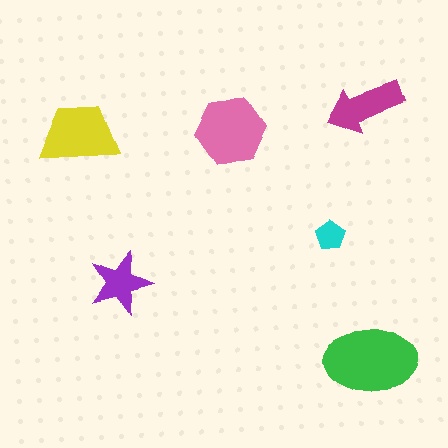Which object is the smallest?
The cyan pentagon.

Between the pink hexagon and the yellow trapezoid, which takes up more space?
The pink hexagon.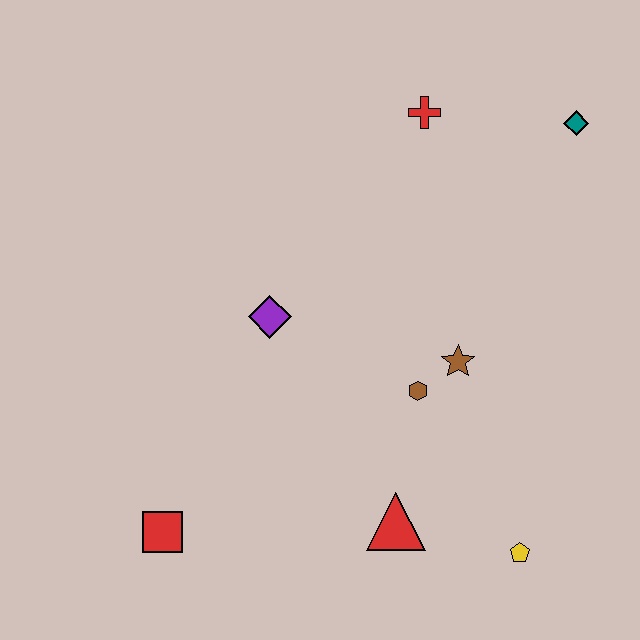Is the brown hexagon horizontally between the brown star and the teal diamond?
No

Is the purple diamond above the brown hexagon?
Yes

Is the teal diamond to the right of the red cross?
Yes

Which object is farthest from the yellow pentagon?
The red cross is farthest from the yellow pentagon.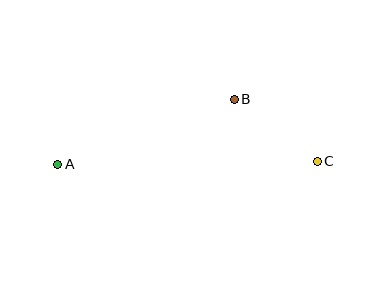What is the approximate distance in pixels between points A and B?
The distance between A and B is approximately 188 pixels.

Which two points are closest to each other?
Points B and C are closest to each other.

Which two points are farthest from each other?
Points A and C are farthest from each other.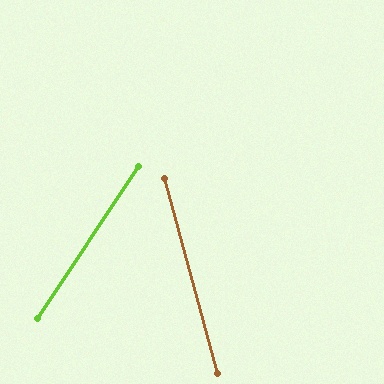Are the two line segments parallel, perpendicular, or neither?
Neither parallel nor perpendicular — they differ by about 49°.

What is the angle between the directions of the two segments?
Approximately 49 degrees.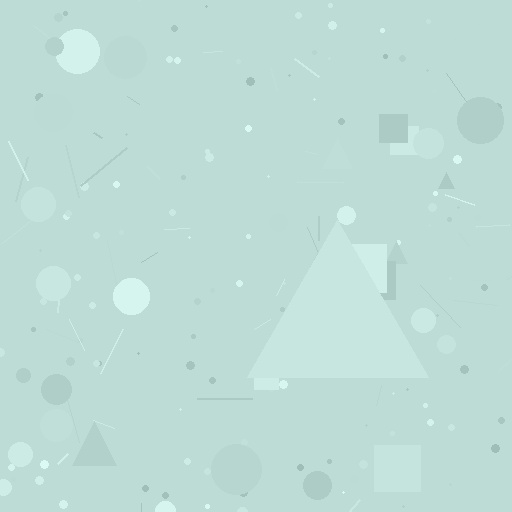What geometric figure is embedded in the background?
A triangle is embedded in the background.